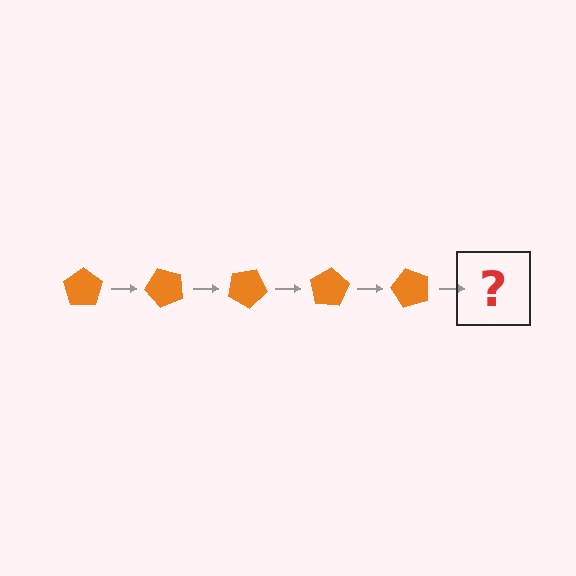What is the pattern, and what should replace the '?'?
The pattern is that the pentagon rotates 50 degrees each step. The '?' should be an orange pentagon rotated 250 degrees.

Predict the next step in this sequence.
The next step is an orange pentagon rotated 250 degrees.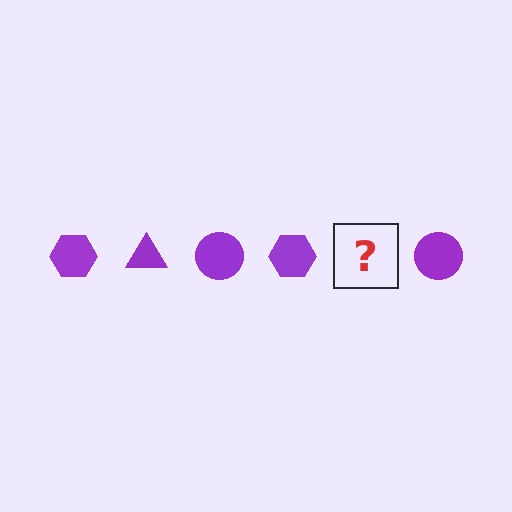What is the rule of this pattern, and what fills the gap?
The rule is that the pattern cycles through hexagon, triangle, circle shapes in purple. The gap should be filled with a purple triangle.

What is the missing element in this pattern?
The missing element is a purple triangle.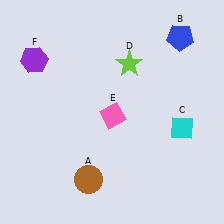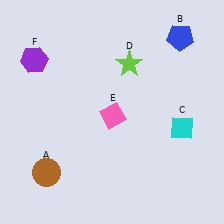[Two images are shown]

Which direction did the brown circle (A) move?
The brown circle (A) moved left.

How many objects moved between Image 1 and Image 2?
1 object moved between the two images.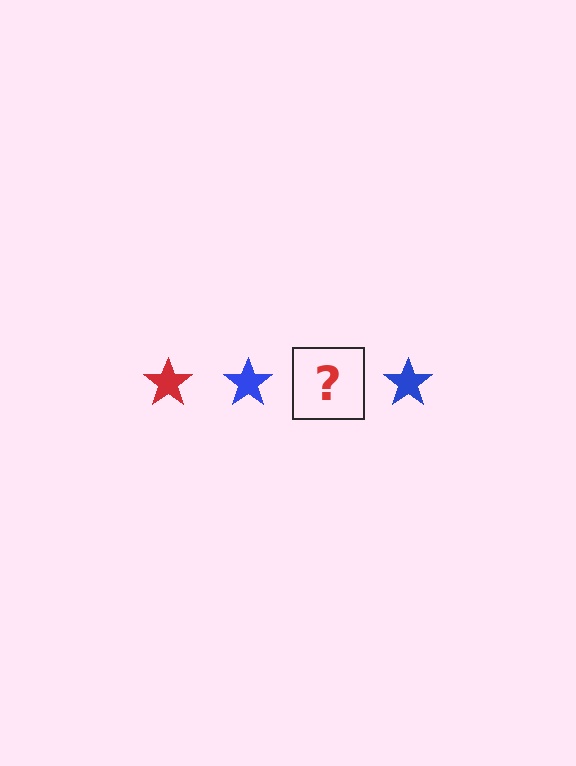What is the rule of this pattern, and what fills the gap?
The rule is that the pattern cycles through red, blue stars. The gap should be filled with a red star.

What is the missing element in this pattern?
The missing element is a red star.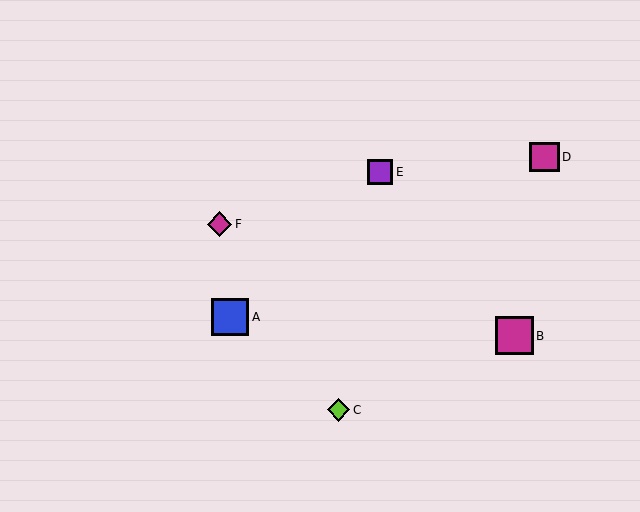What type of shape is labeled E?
Shape E is a purple square.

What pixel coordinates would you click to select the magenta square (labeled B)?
Click at (514, 336) to select the magenta square B.